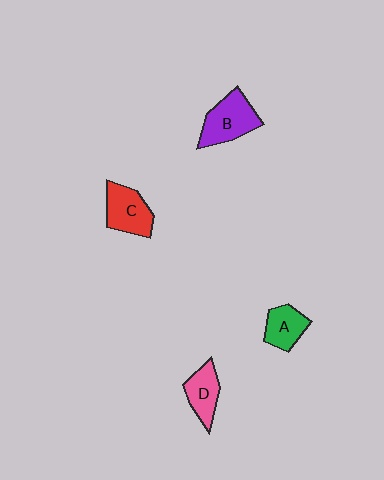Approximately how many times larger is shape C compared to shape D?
Approximately 1.3 times.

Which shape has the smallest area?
Shape A (green).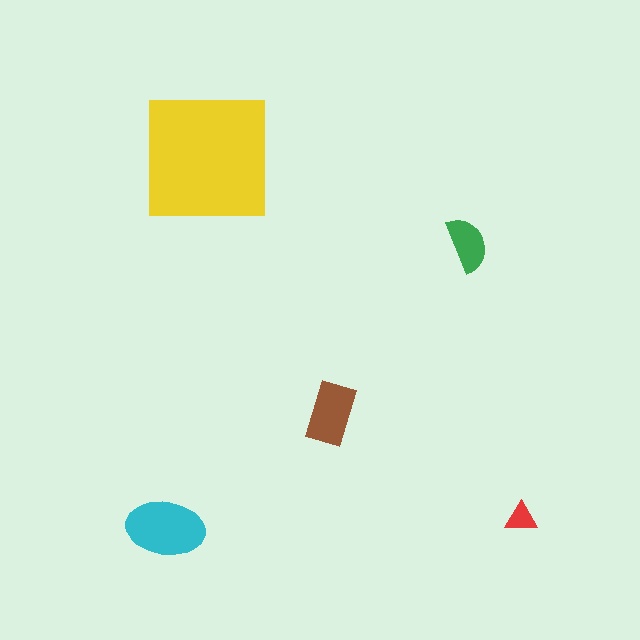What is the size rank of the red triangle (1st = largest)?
5th.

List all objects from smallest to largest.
The red triangle, the green semicircle, the brown rectangle, the cyan ellipse, the yellow square.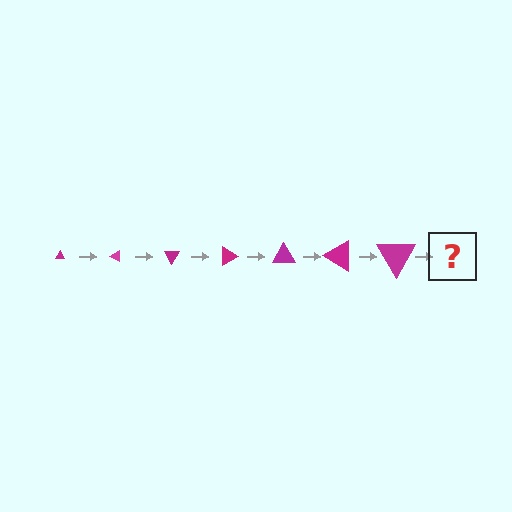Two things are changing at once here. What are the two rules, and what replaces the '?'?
The two rules are that the triangle grows larger each step and it rotates 30 degrees each step. The '?' should be a triangle, larger than the previous one and rotated 210 degrees from the start.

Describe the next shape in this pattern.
It should be a triangle, larger than the previous one and rotated 210 degrees from the start.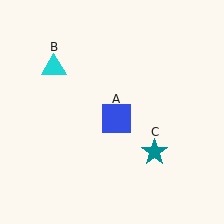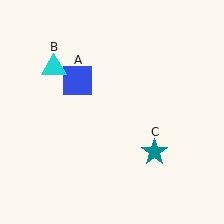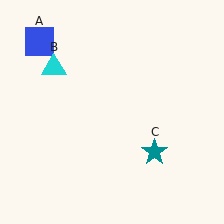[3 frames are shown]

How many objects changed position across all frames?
1 object changed position: blue square (object A).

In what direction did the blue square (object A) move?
The blue square (object A) moved up and to the left.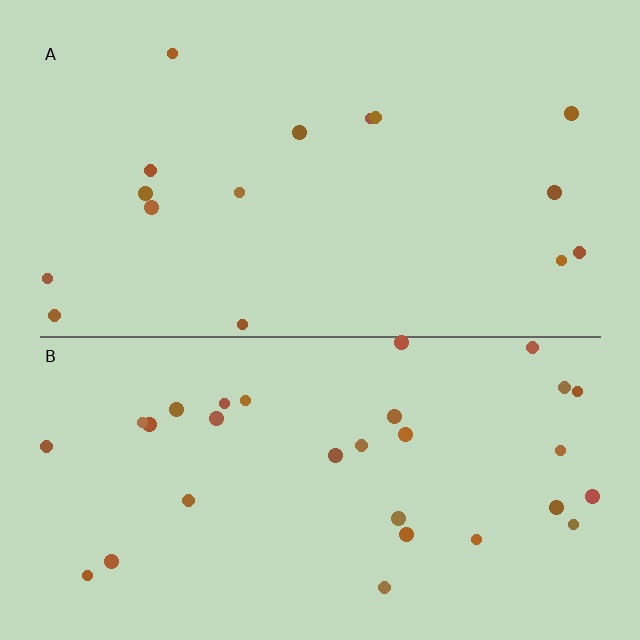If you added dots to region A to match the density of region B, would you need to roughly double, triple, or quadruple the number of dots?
Approximately double.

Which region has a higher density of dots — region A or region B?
B (the bottom).